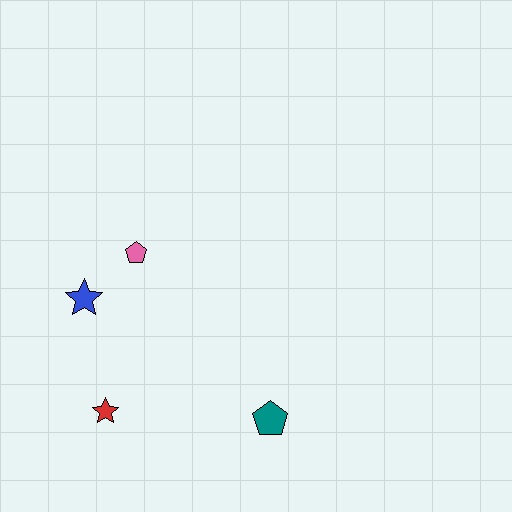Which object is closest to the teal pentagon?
The red star is closest to the teal pentagon.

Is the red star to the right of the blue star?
Yes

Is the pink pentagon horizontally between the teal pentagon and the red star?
Yes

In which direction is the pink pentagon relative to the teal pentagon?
The pink pentagon is above the teal pentagon.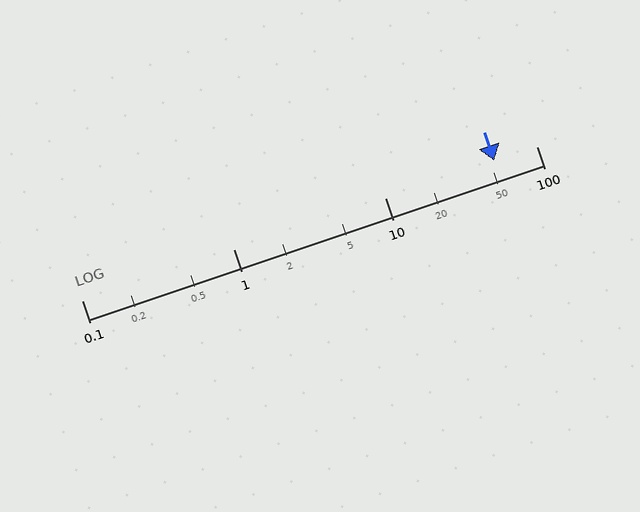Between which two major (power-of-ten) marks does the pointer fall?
The pointer is between 10 and 100.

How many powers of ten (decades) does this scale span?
The scale spans 3 decades, from 0.1 to 100.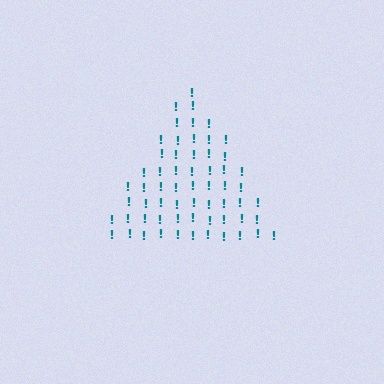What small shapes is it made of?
It is made of small exclamation marks.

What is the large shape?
The large shape is a triangle.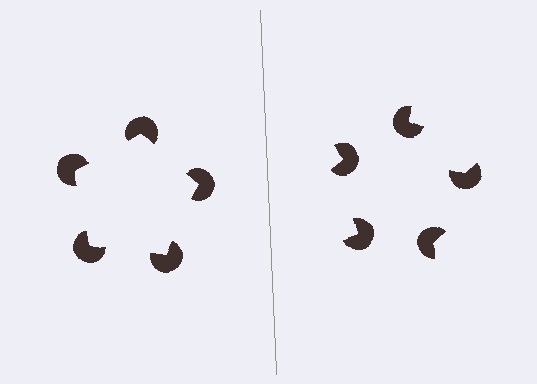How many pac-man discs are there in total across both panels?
10 — 5 on each side.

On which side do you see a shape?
An illusory pentagon appears on the left side. On the right side the wedge cuts are rotated, so no coherent shape forms.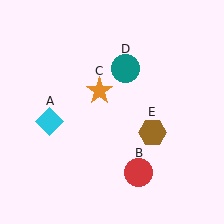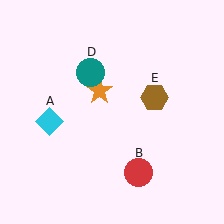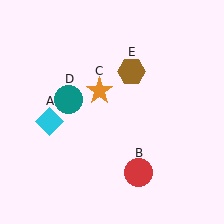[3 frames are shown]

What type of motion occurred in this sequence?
The teal circle (object D), brown hexagon (object E) rotated counterclockwise around the center of the scene.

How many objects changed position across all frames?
2 objects changed position: teal circle (object D), brown hexagon (object E).